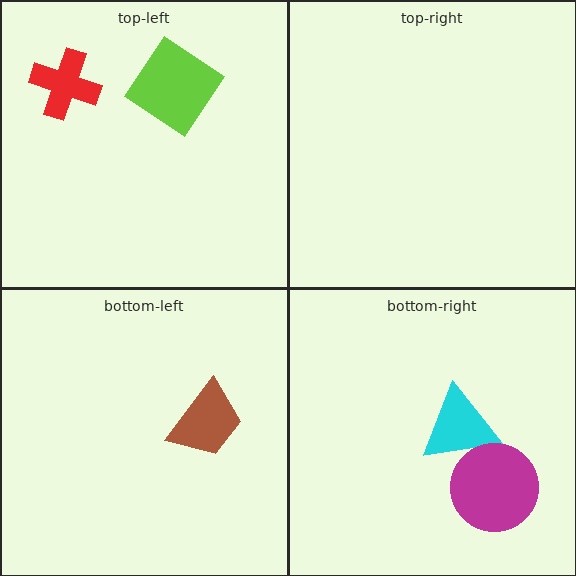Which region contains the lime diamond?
The top-left region.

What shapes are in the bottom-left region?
The brown trapezoid.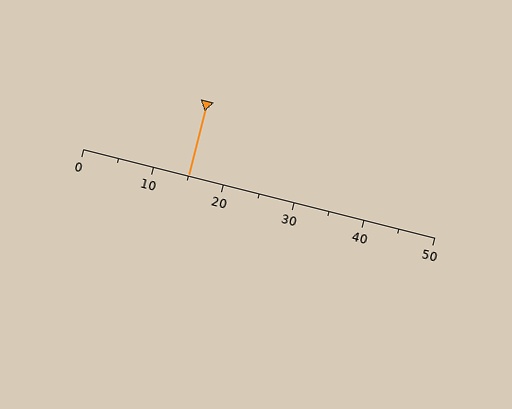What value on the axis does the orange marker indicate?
The marker indicates approximately 15.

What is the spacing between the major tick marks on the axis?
The major ticks are spaced 10 apart.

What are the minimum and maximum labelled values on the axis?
The axis runs from 0 to 50.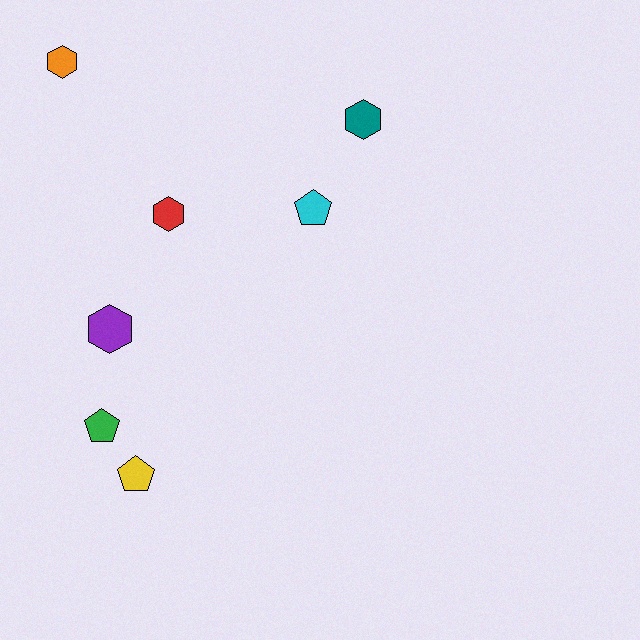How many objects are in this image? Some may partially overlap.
There are 7 objects.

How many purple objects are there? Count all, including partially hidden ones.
There is 1 purple object.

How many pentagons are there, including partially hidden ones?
There are 3 pentagons.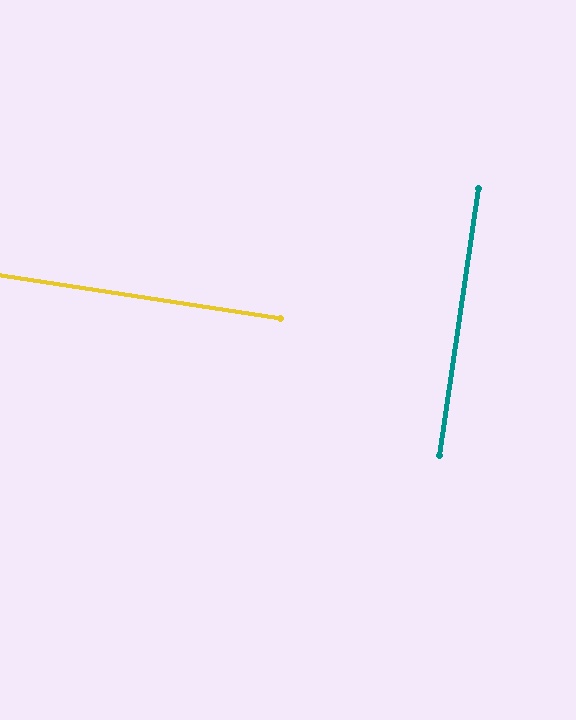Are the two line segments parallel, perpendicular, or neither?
Perpendicular — they meet at approximately 90°.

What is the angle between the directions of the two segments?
Approximately 90 degrees.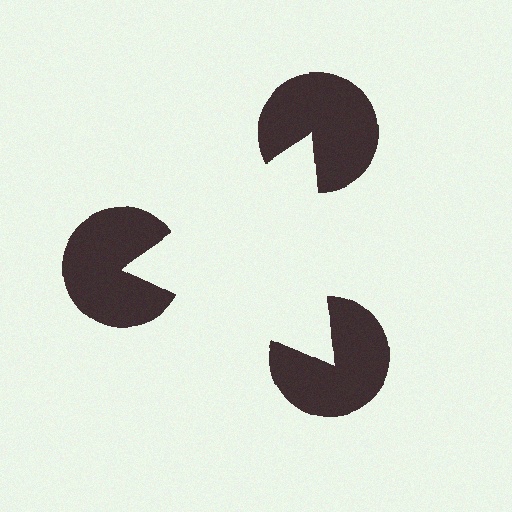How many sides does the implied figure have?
3 sides.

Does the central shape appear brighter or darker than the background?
It typically appears slightly brighter than the background, even though no actual brightness change is drawn.